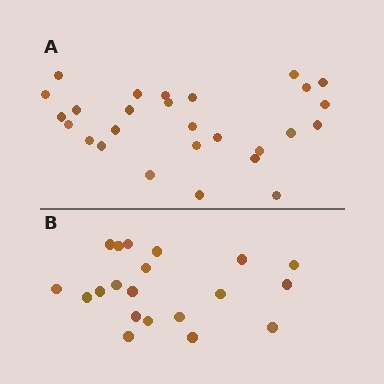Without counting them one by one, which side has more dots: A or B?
Region A (the top region) has more dots.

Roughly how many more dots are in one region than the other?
Region A has roughly 8 or so more dots than region B.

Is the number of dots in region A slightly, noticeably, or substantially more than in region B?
Region A has noticeably more, but not dramatically so. The ratio is roughly 1.4 to 1.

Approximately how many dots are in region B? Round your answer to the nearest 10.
About 20 dots.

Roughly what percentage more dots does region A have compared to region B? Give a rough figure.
About 35% more.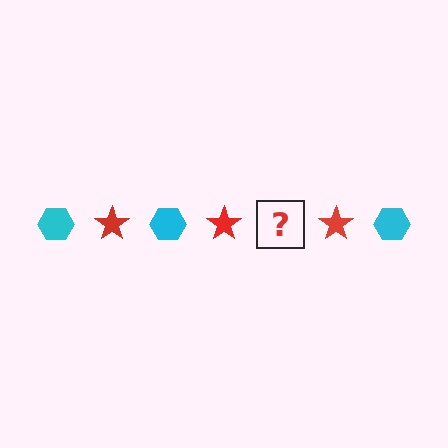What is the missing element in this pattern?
The missing element is a cyan hexagon.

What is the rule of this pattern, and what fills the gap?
The rule is that the pattern alternates between cyan hexagon and red star. The gap should be filled with a cyan hexagon.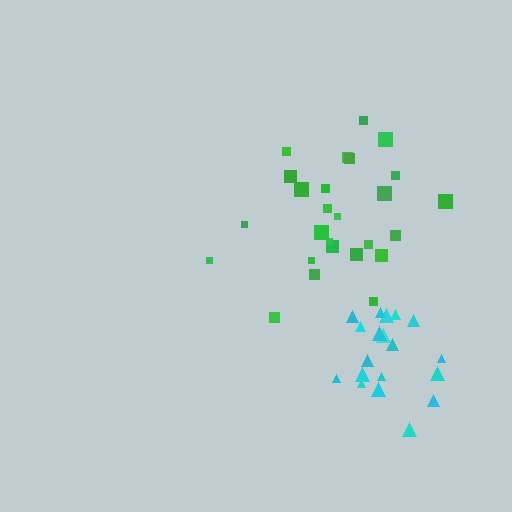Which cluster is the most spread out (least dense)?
Green.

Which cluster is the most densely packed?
Cyan.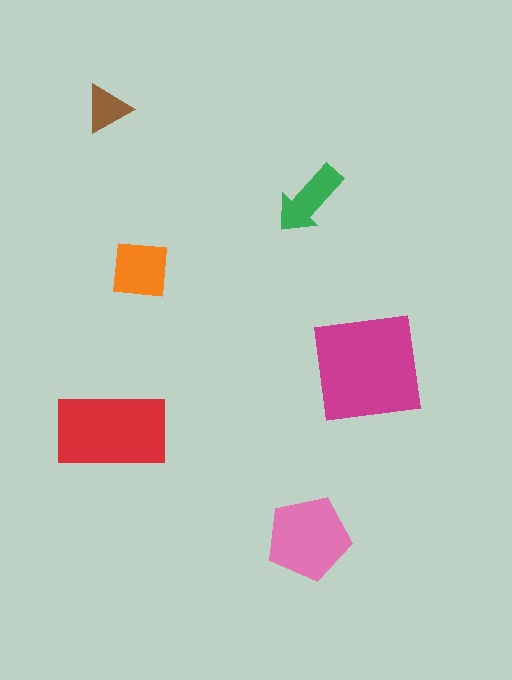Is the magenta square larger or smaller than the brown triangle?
Larger.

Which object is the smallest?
The brown triangle.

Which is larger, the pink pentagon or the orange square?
The pink pentagon.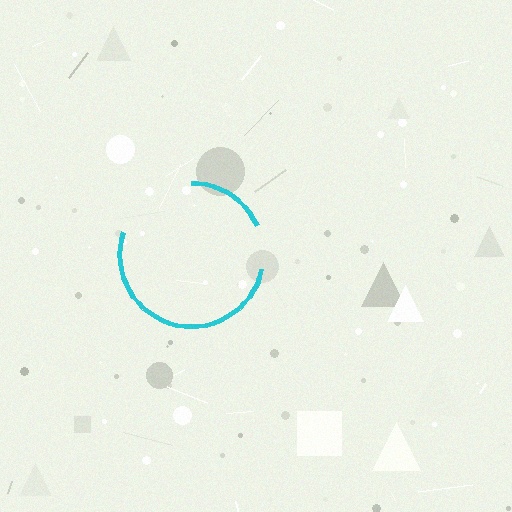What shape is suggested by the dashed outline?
The dashed outline suggests a circle.